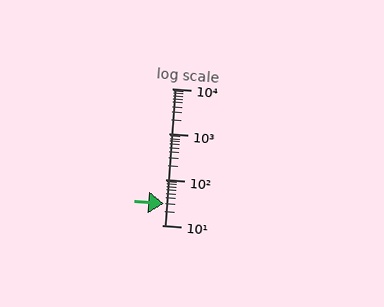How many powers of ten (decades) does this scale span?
The scale spans 3 decades, from 10 to 10000.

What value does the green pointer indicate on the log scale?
The pointer indicates approximately 29.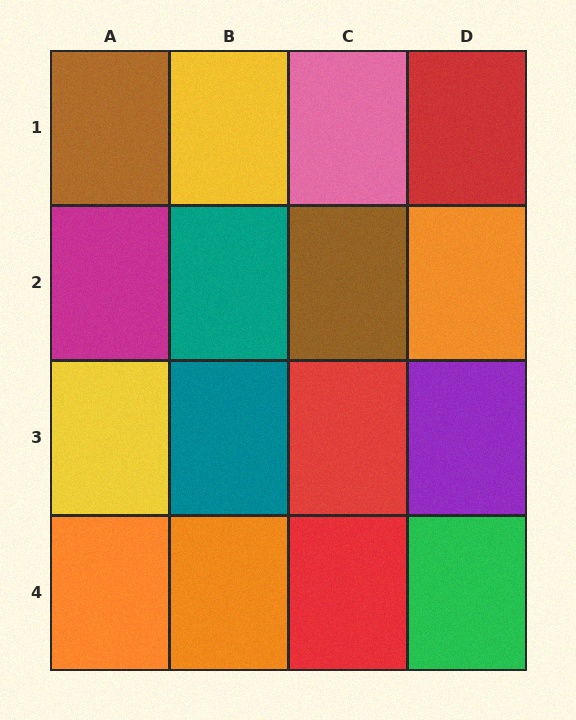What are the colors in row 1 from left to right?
Brown, yellow, pink, red.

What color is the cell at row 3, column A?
Yellow.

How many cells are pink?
1 cell is pink.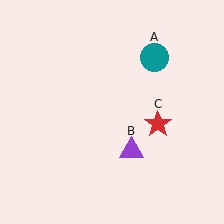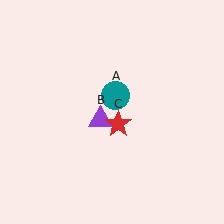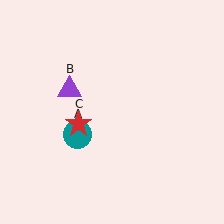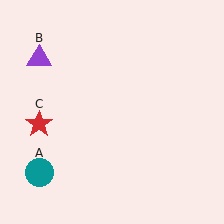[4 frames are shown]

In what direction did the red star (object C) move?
The red star (object C) moved left.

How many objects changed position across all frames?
3 objects changed position: teal circle (object A), purple triangle (object B), red star (object C).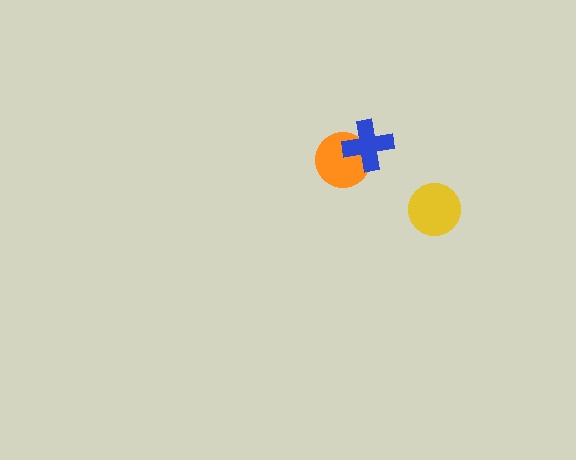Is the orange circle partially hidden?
Yes, it is partially covered by another shape.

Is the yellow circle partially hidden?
No, no other shape covers it.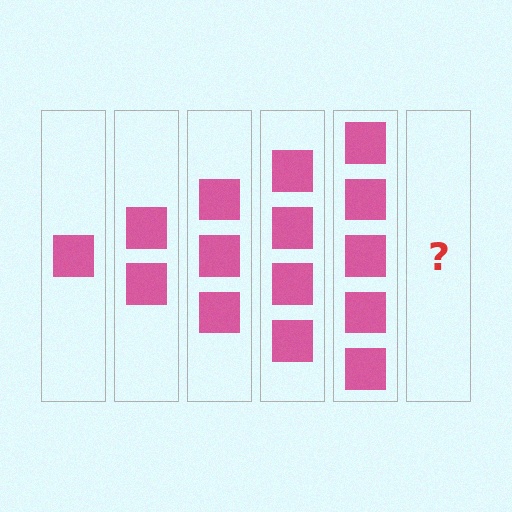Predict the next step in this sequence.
The next step is 6 squares.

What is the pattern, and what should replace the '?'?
The pattern is that each step adds one more square. The '?' should be 6 squares.